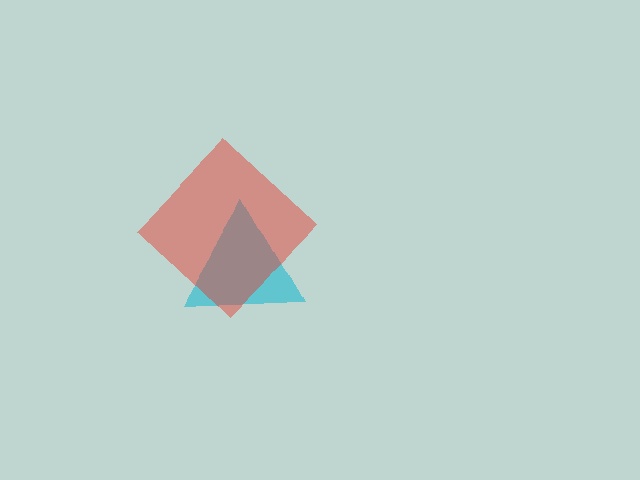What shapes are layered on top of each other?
The layered shapes are: a cyan triangle, a red diamond.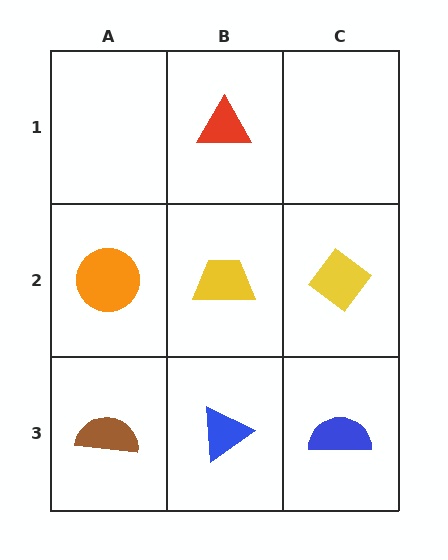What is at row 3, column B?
A blue triangle.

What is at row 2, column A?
An orange circle.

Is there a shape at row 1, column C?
No, that cell is empty.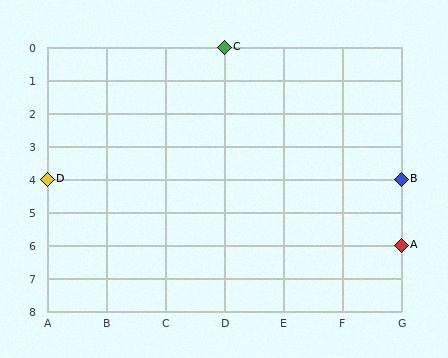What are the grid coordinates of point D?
Point D is at grid coordinates (A, 4).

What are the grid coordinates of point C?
Point C is at grid coordinates (D, 0).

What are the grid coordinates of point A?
Point A is at grid coordinates (G, 6).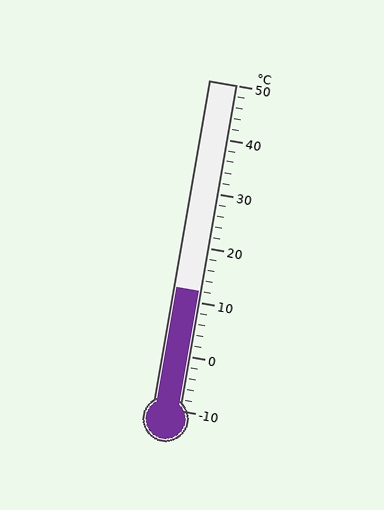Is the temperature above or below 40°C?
The temperature is below 40°C.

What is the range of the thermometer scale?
The thermometer scale ranges from -10°C to 50°C.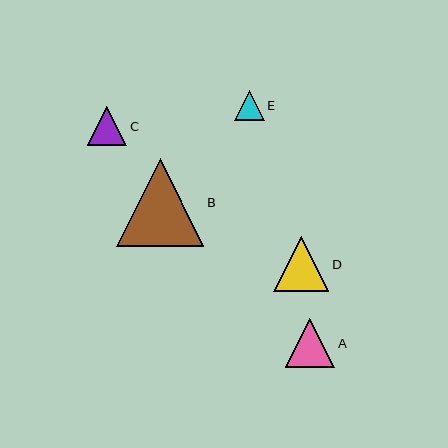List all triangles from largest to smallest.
From largest to smallest: B, D, A, C, E.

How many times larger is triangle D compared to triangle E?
Triangle D is approximately 1.8 times the size of triangle E.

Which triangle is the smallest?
Triangle E is the smallest with a size of approximately 30 pixels.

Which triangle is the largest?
Triangle B is the largest with a size of approximately 88 pixels.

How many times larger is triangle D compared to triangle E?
Triangle D is approximately 1.8 times the size of triangle E.